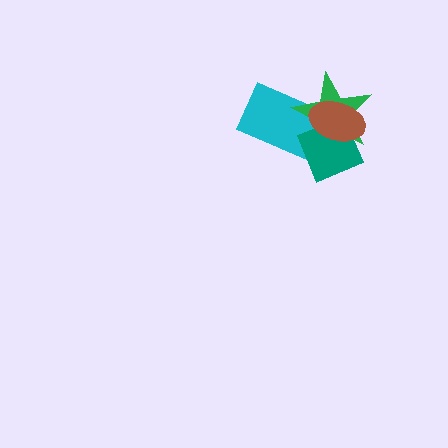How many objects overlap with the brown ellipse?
3 objects overlap with the brown ellipse.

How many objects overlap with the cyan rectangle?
3 objects overlap with the cyan rectangle.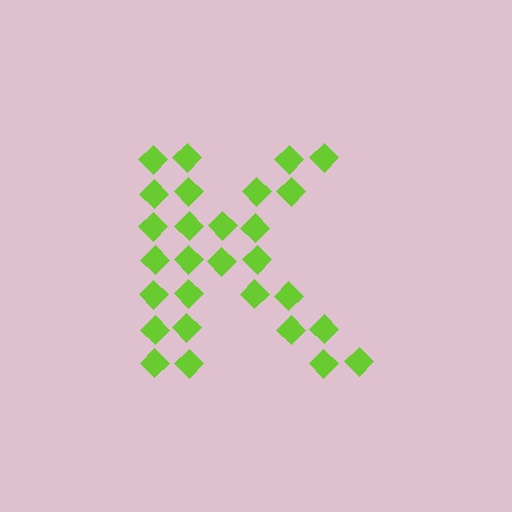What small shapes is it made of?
It is made of small diamonds.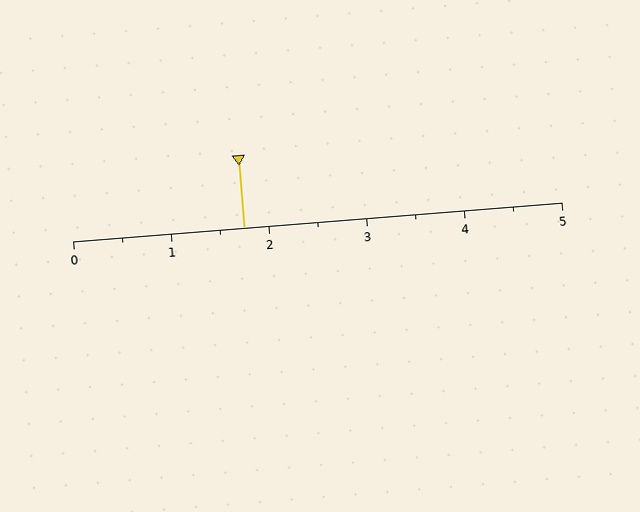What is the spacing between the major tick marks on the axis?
The major ticks are spaced 1 apart.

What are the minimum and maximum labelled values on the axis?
The axis runs from 0 to 5.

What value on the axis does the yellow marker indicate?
The marker indicates approximately 1.8.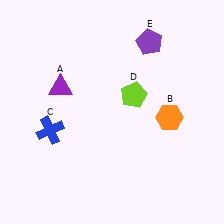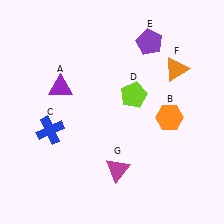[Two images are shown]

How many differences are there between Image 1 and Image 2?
There are 2 differences between the two images.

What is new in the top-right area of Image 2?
An orange triangle (F) was added in the top-right area of Image 2.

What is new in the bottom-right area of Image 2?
A magenta triangle (G) was added in the bottom-right area of Image 2.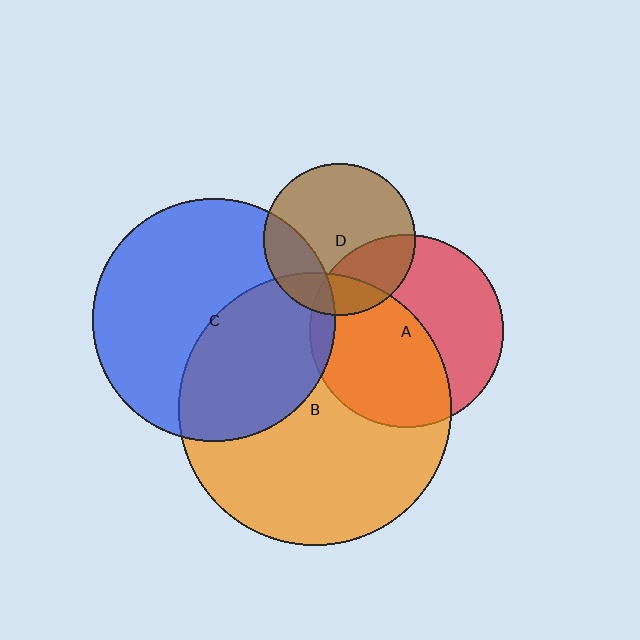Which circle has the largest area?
Circle B (orange).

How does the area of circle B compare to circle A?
Approximately 2.0 times.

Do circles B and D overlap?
Yes.